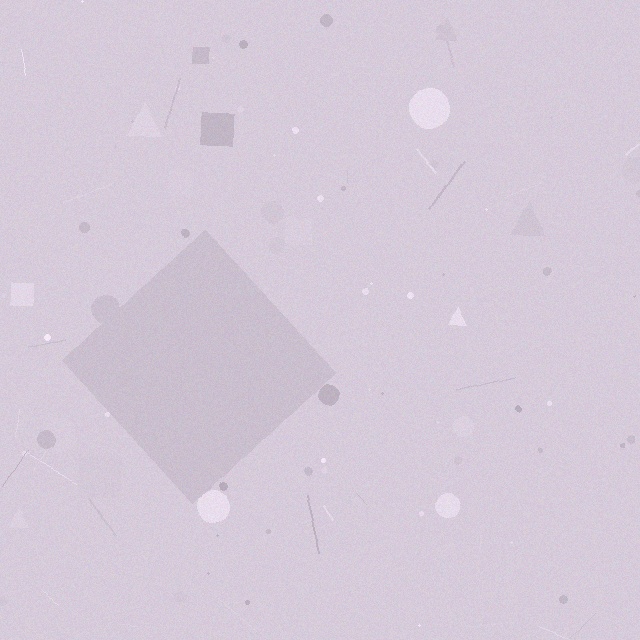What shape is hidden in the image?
A diamond is hidden in the image.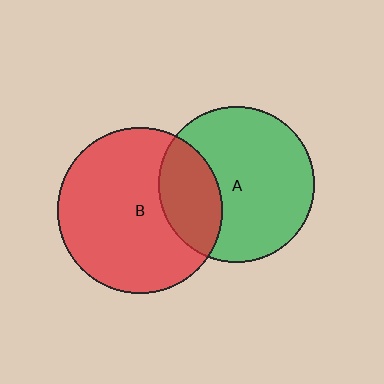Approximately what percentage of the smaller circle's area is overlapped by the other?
Approximately 30%.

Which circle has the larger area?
Circle B (red).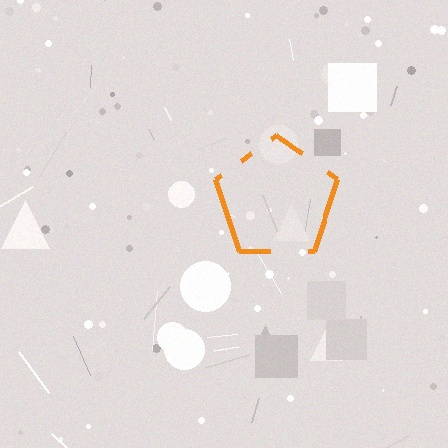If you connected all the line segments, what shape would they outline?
They would outline a pentagon.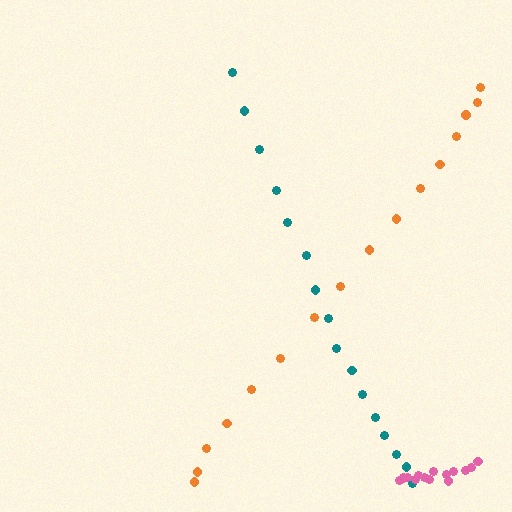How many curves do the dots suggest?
There are 3 distinct paths.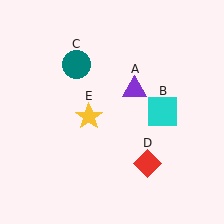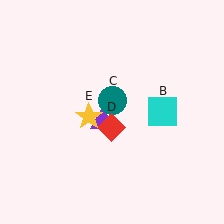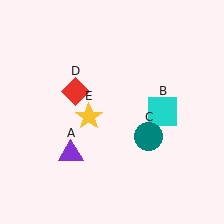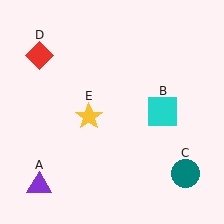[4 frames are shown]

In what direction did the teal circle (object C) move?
The teal circle (object C) moved down and to the right.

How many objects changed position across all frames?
3 objects changed position: purple triangle (object A), teal circle (object C), red diamond (object D).